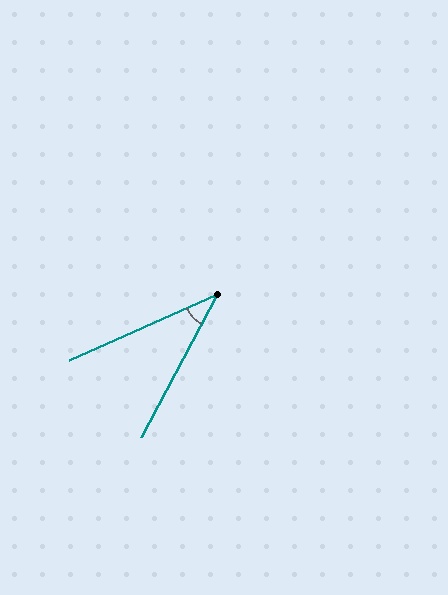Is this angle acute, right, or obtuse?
It is acute.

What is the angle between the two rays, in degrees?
Approximately 38 degrees.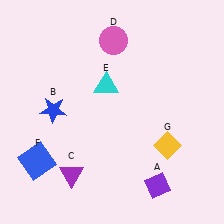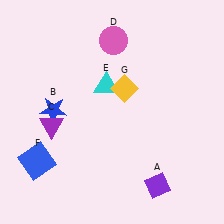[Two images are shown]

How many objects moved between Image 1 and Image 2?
2 objects moved between the two images.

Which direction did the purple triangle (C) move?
The purple triangle (C) moved up.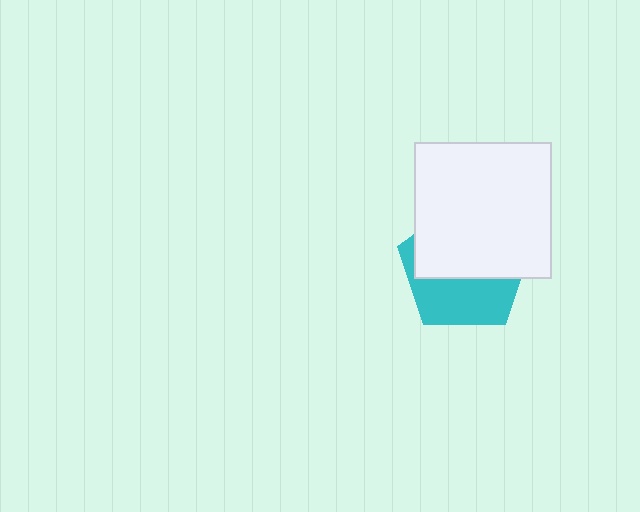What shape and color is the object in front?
The object in front is a white square.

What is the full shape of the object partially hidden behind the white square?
The partially hidden object is a cyan pentagon.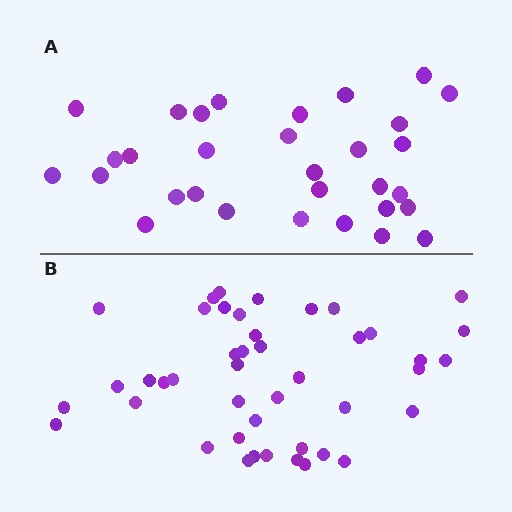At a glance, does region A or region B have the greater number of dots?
Region B (the bottom region) has more dots.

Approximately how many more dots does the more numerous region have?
Region B has approximately 15 more dots than region A.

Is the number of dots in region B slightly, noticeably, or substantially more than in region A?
Region B has noticeably more, but not dramatically so. The ratio is roughly 1.4 to 1.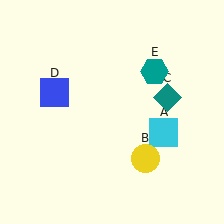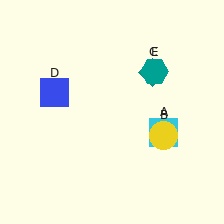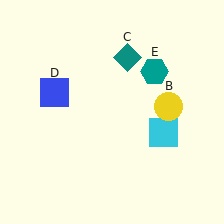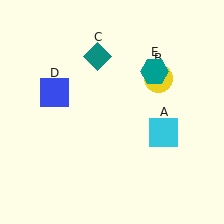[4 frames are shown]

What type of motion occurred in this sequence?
The yellow circle (object B), teal diamond (object C) rotated counterclockwise around the center of the scene.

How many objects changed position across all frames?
2 objects changed position: yellow circle (object B), teal diamond (object C).